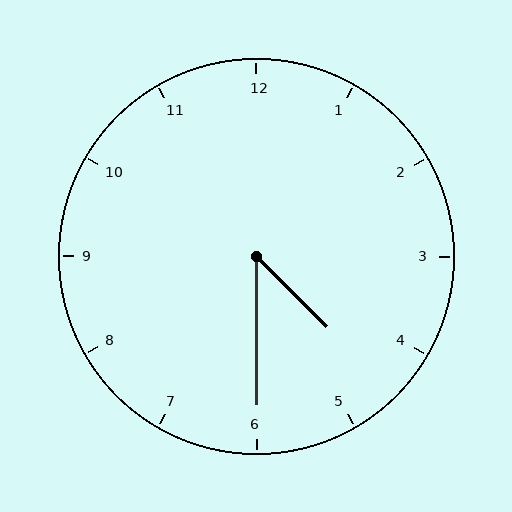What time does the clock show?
4:30.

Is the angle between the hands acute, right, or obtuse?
It is acute.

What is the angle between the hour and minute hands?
Approximately 45 degrees.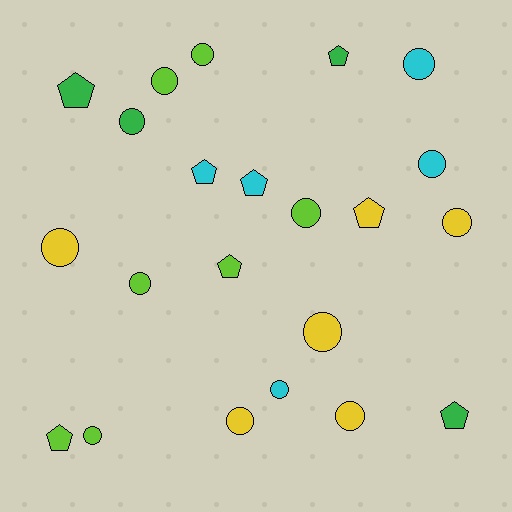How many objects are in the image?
There are 22 objects.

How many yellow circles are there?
There are 5 yellow circles.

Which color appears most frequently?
Lime, with 7 objects.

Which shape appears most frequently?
Circle, with 14 objects.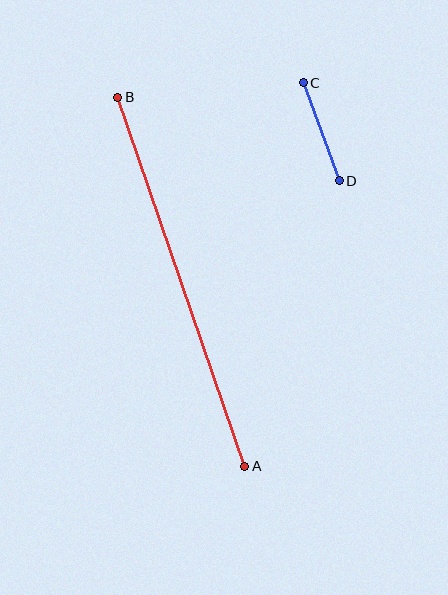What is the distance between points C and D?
The distance is approximately 105 pixels.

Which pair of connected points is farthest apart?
Points A and B are farthest apart.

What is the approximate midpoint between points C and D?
The midpoint is at approximately (321, 132) pixels.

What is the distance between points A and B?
The distance is approximately 390 pixels.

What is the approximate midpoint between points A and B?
The midpoint is at approximately (181, 282) pixels.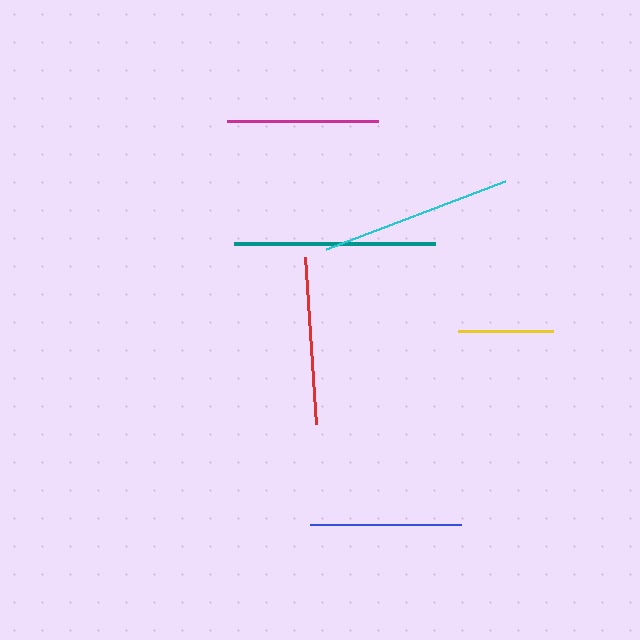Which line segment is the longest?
The teal line is the longest at approximately 201 pixels.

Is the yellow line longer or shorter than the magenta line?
The magenta line is longer than the yellow line.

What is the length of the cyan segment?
The cyan segment is approximately 191 pixels long.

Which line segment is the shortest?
The yellow line is the shortest at approximately 95 pixels.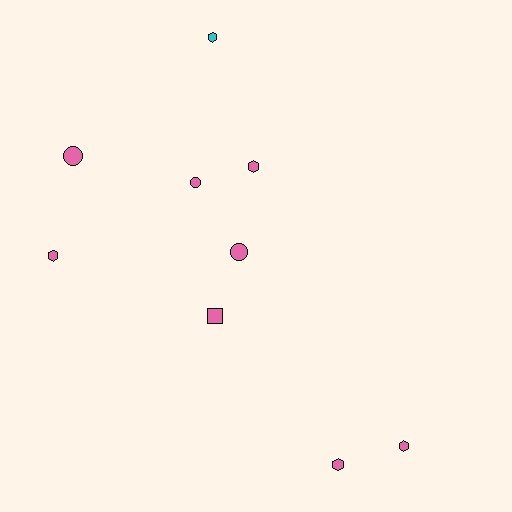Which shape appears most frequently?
Hexagon, with 5 objects.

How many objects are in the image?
There are 9 objects.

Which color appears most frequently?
Pink, with 8 objects.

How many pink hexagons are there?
There are 4 pink hexagons.